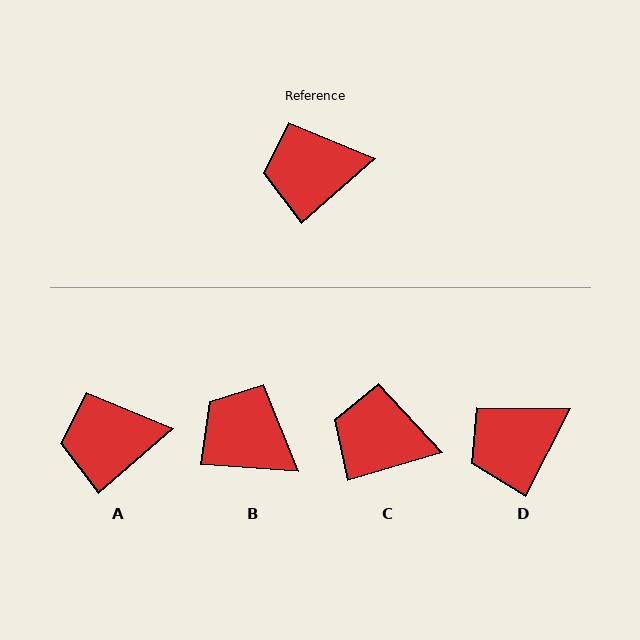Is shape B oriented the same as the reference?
No, it is off by about 45 degrees.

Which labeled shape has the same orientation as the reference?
A.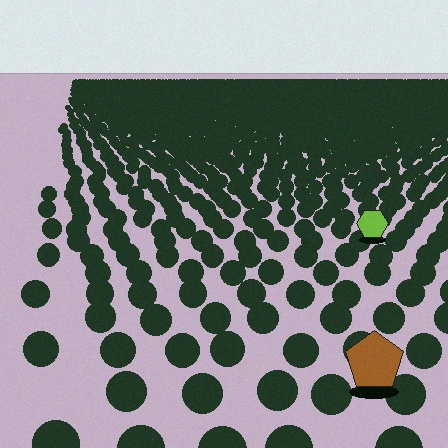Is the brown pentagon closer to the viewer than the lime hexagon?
Yes. The brown pentagon is closer — you can tell from the texture gradient: the ground texture is coarser near it.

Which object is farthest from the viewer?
The lime hexagon is farthest from the viewer. It appears smaller and the ground texture around it is denser.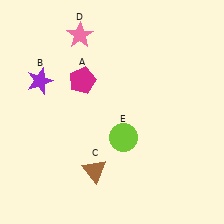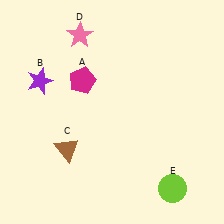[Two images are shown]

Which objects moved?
The objects that moved are: the brown triangle (C), the lime circle (E).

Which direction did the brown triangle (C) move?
The brown triangle (C) moved left.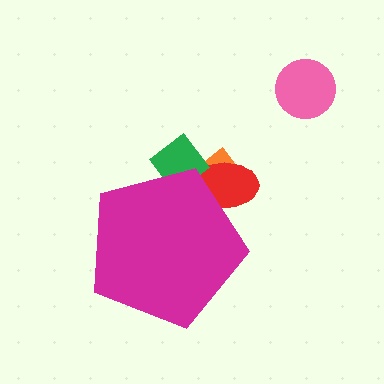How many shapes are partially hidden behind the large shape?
3 shapes are partially hidden.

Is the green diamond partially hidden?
Yes, the green diamond is partially hidden behind the magenta pentagon.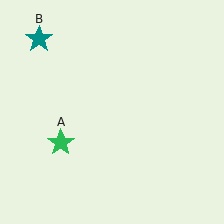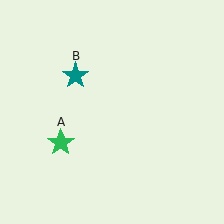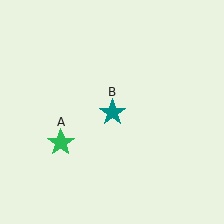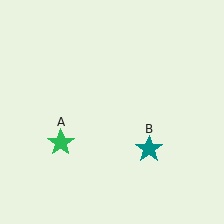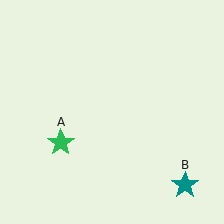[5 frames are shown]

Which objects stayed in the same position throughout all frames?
Green star (object A) remained stationary.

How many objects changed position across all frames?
1 object changed position: teal star (object B).